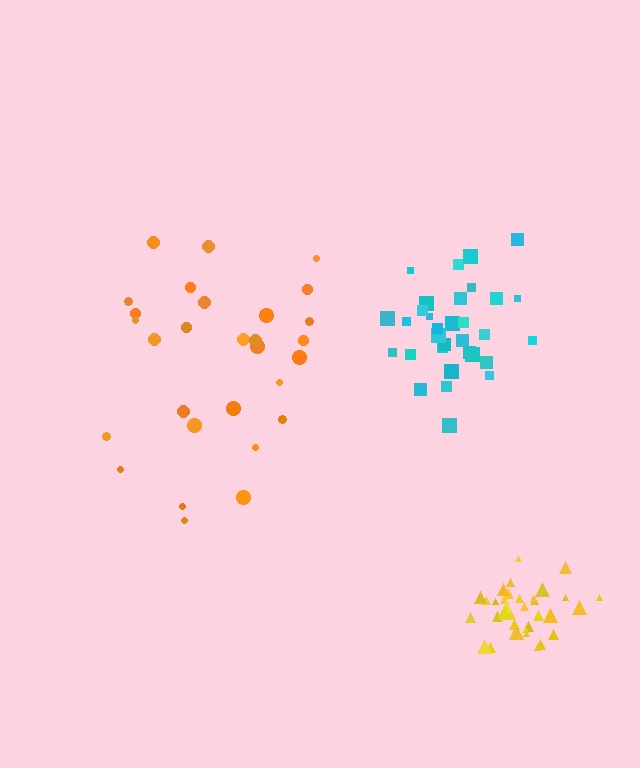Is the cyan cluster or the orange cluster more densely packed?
Cyan.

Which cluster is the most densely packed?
Yellow.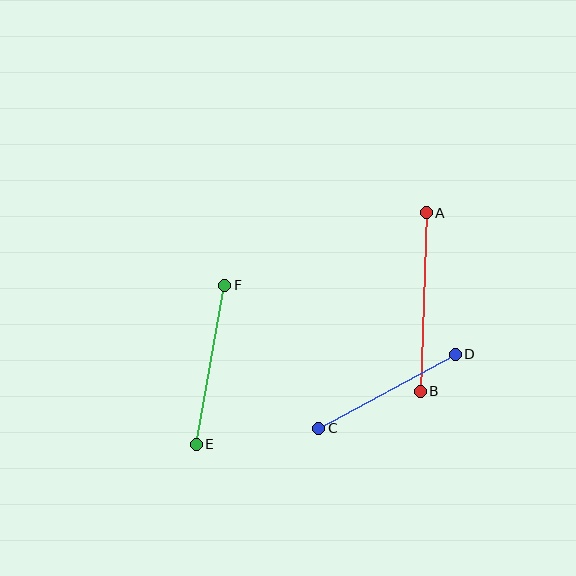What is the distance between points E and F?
The distance is approximately 161 pixels.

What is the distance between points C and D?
The distance is approximately 155 pixels.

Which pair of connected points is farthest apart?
Points A and B are farthest apart.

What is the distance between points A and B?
The distance is approximately 178 pixels.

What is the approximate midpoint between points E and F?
The midpoint is at approximately (210, 365) pixels.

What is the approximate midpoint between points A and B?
The midpoint is at approximately (423, 302) pixels.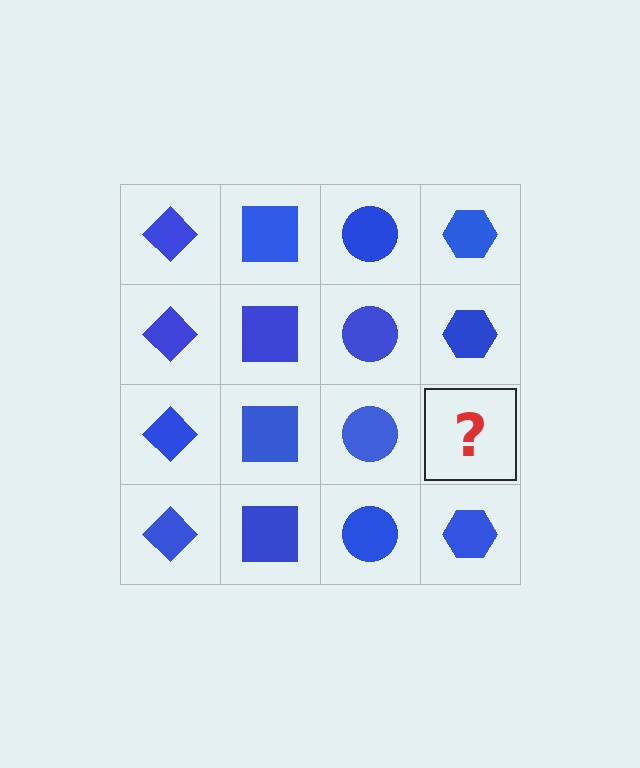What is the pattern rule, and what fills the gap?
The rule is that each column has a consistent shape. The gap should be filled with a blue hexagon.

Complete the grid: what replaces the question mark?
The question mark should be replaced with a blue hexagon.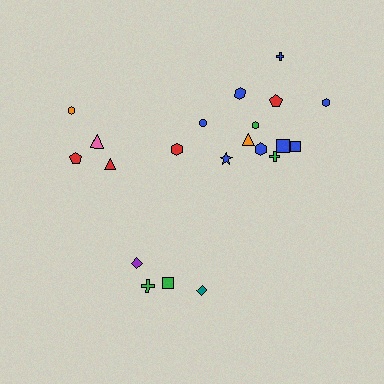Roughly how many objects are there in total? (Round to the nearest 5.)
Roughly 20 objects in total.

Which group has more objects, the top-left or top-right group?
The top-right group.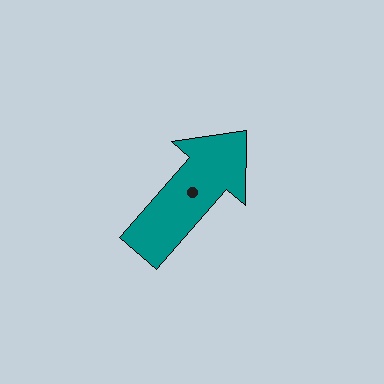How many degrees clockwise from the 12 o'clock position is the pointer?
Approximately 41 degrees.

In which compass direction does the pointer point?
Northeast.